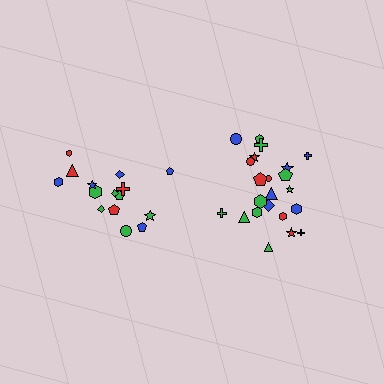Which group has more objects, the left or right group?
The right group.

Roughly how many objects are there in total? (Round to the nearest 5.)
Roughly 35 objects in total.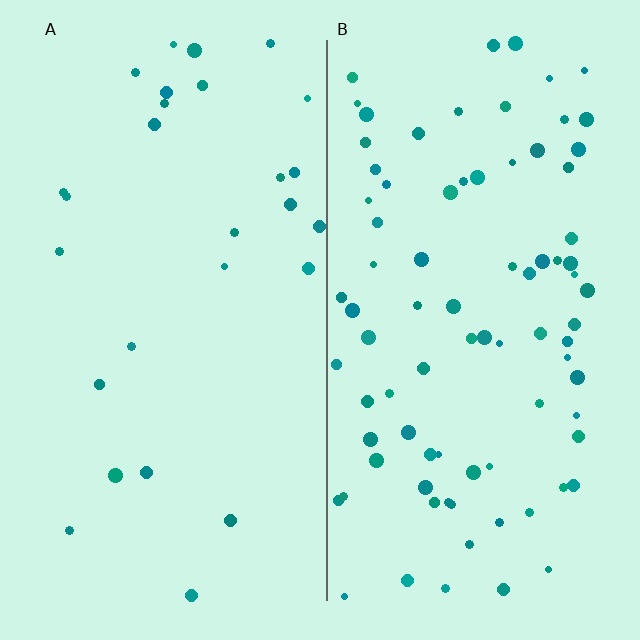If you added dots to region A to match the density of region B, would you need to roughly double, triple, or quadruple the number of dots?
Approximately triple.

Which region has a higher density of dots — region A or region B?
B (the right).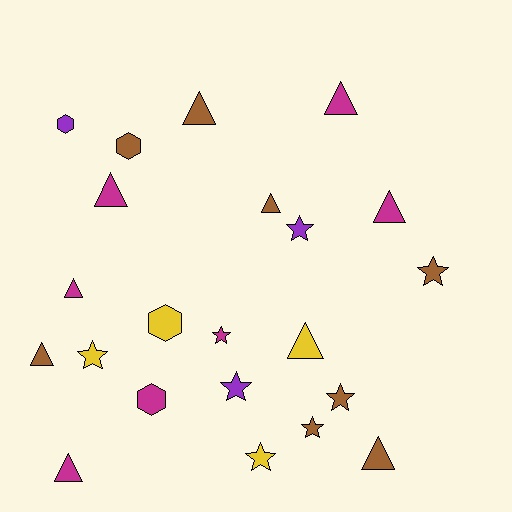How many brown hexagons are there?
There is 1 brown hexagon.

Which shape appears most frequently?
Triangle, with 10 objects.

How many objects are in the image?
There are 22 objects.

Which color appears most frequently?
Brown, with 8 objects.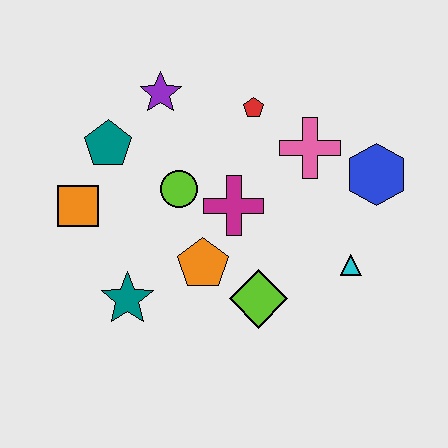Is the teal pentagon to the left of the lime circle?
Yes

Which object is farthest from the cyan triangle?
The orange square is farthest from the cyan triangle.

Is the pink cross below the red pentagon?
Yes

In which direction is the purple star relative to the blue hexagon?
The purple star is to the left of the blue hexagon.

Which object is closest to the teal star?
The orange pentagon is closest to the teal star.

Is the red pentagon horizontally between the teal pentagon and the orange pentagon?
No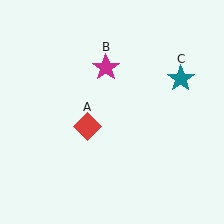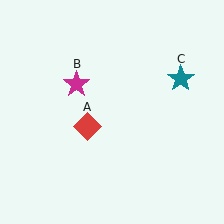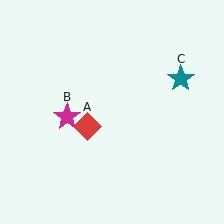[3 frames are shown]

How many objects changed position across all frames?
1 object changed position: magenta star (object B).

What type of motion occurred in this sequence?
The magenta star (object B) rotated counterclockwise around the center of the scene.